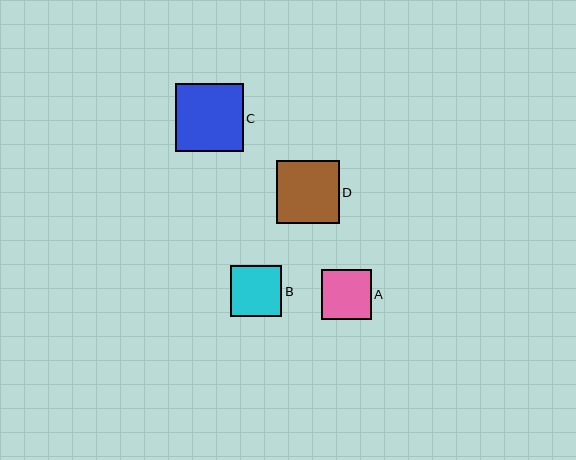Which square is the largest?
Square C is the largest with a size of approximately 68 pixels.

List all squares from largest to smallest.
From largest to smallest: C, D, B, A.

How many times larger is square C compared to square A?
Square C is approximately 1.4 times the size of square A.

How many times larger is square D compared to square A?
Square D is approximately 1.3 times the size of square A.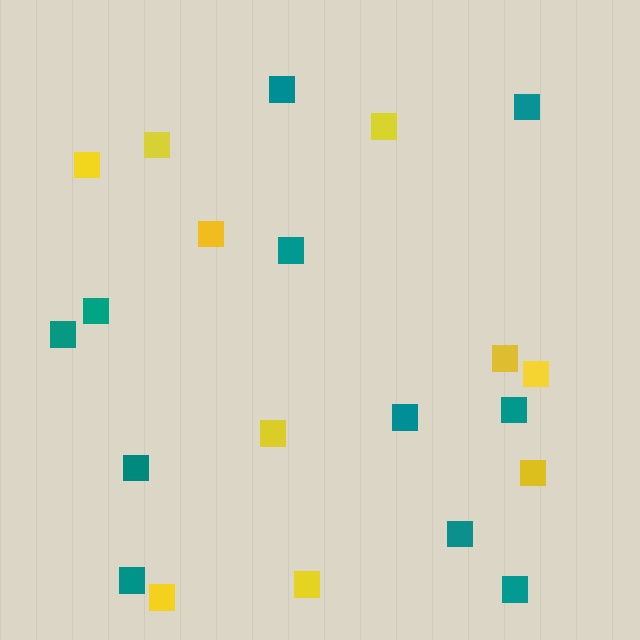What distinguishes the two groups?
There are 2 groups: one group of teal squares (11) and one group of yellow squares (10).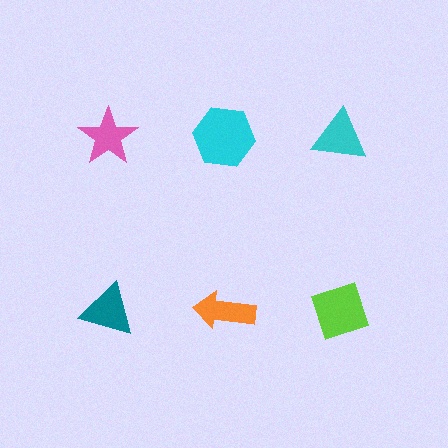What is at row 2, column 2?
An orange arrow.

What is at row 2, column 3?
A lime diamond.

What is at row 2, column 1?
A teal triangle.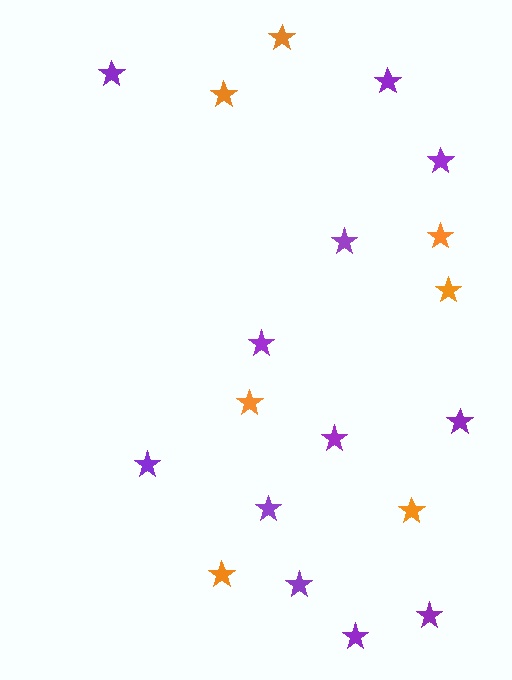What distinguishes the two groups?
There are 2 groups: one group of purple stars (12) and one group of orange stars (7).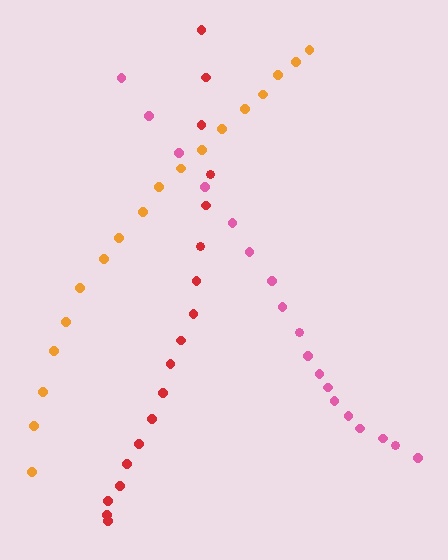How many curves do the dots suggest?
There are 3 distinct paths.